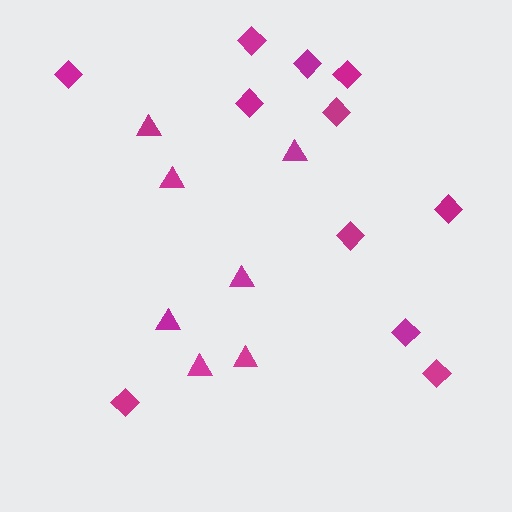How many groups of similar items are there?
There are 2 groups: one group of diamonds (11) and one group of triangles (7).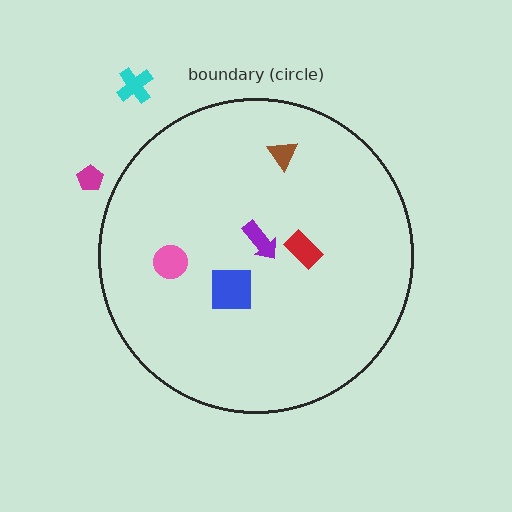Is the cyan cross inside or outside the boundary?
Outside.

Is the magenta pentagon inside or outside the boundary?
Outside.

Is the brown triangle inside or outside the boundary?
Inside.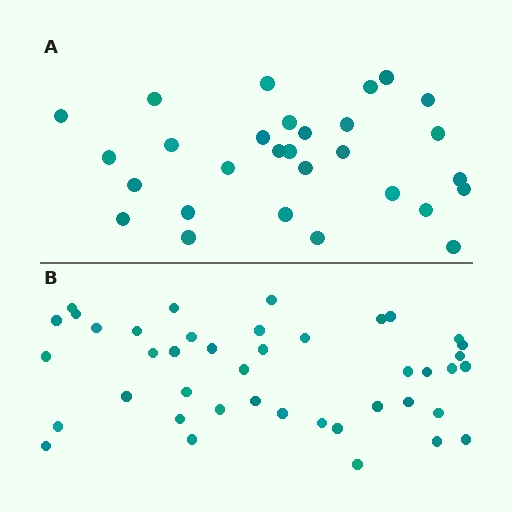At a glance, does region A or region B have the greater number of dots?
Region B (the bottom region) has more dots.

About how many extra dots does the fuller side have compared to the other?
Region B has approximately 15 more dots than region A.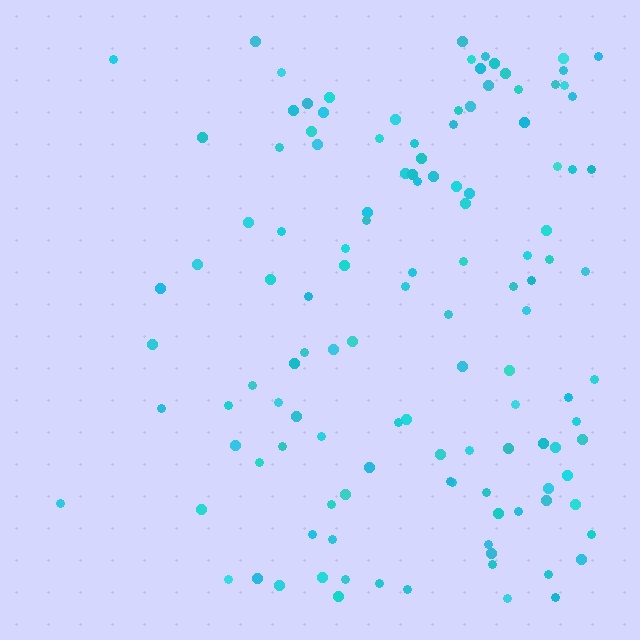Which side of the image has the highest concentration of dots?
The right.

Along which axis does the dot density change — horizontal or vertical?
Horizontal.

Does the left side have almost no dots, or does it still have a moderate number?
Still a moderate number, just noticeably fewer than the right.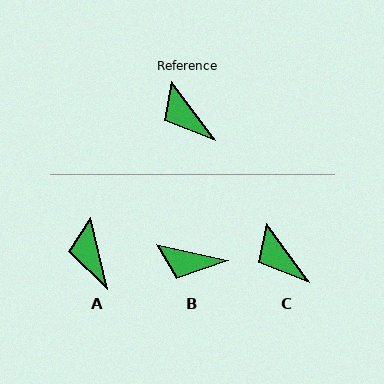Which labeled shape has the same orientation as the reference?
C.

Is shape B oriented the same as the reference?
No, it is off by about 41 degrees.